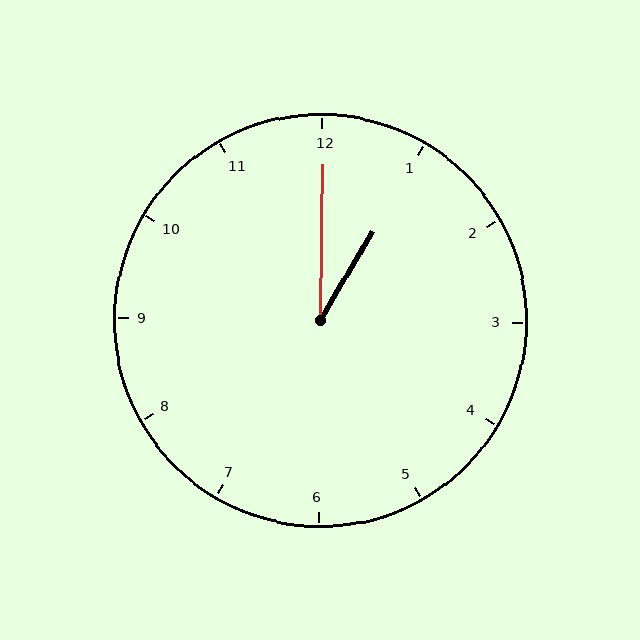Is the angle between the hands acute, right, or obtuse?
It is acute.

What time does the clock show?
1:00.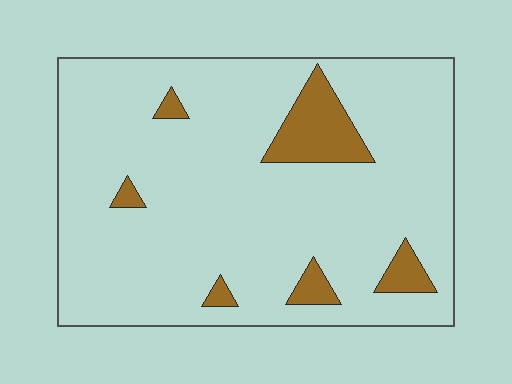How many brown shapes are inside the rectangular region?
6.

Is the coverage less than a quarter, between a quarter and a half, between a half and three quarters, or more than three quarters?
Less than a quarter.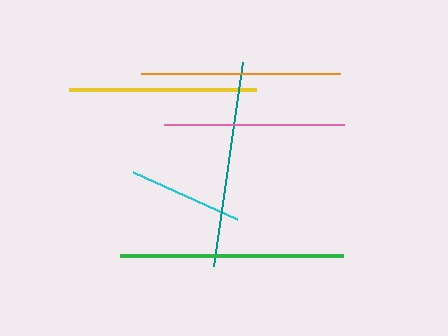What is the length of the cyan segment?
The cyan segment is approximately 114 pixels long.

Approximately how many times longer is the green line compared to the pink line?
The green line is approximately 1.2 times the length of the pink line.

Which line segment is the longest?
The green line is the longest at approximately 223 pixels.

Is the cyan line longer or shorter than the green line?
The green line is longer than the cyan line.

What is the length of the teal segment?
The teal segment is approximately 205 pixels long.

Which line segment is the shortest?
The cyan line is the shortest at approximately 114 pixels.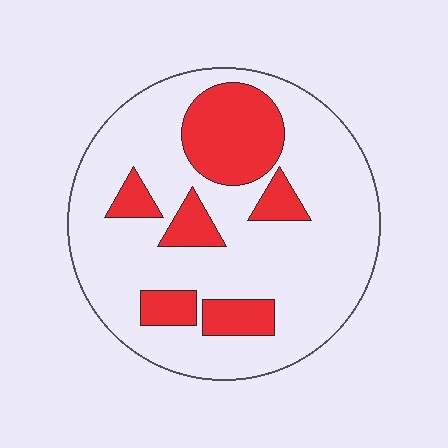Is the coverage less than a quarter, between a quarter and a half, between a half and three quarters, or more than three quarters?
Less than a quarter.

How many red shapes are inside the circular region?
6.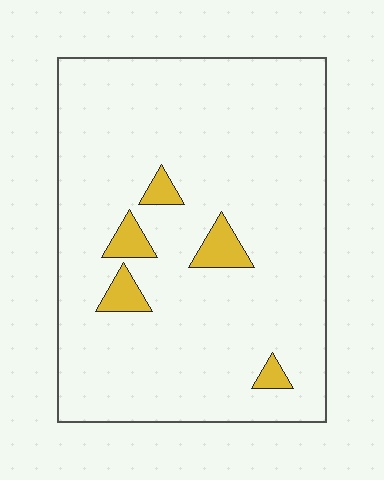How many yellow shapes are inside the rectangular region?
5.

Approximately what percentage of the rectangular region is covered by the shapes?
Approximately 5%.